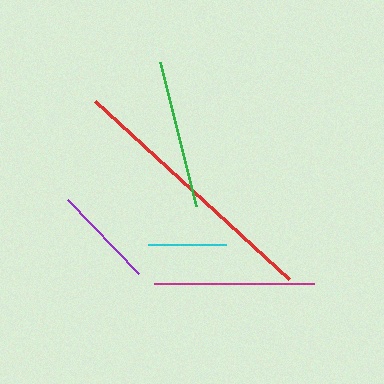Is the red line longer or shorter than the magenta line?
The red line is longer than the magenta line.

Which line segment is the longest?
The red line is the longest at approximately 263 pixels.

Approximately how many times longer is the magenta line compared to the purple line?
The magenta line is approximately 1.6 times the length of the purple line.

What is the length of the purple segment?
The purple segment is approximately 102 pixels long.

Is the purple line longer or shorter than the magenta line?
The magenta line is longer than the purple line.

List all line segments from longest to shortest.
From longest to shortest: red, magenta, green, purple, cyan.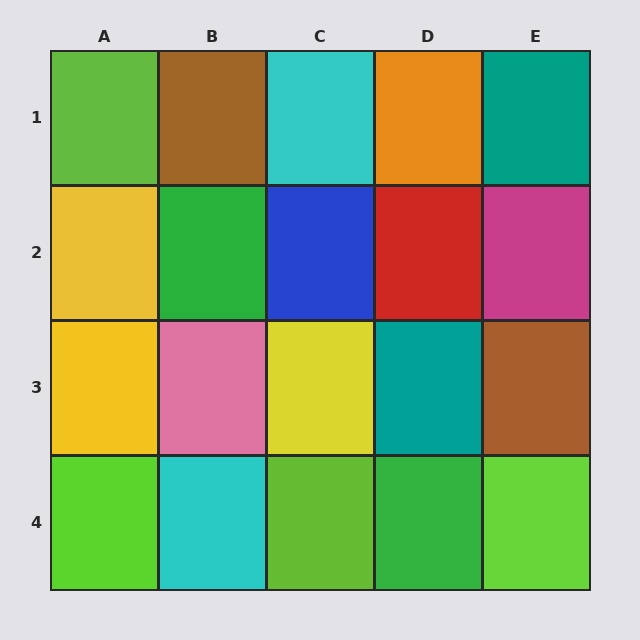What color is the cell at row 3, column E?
Brown.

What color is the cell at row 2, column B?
Green.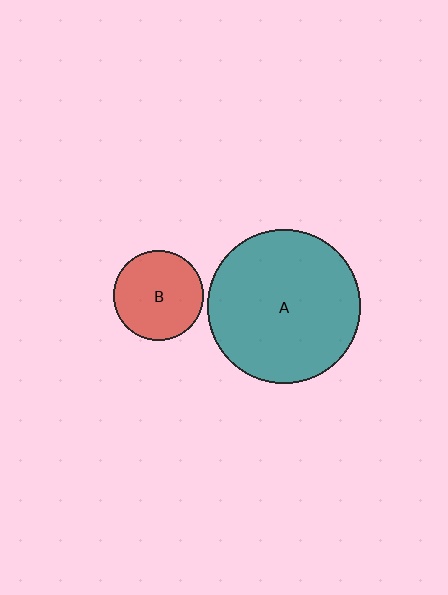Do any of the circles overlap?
No, none of the circles overlap.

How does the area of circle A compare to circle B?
Approximately 2.9 times.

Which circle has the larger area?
Circle A (teal).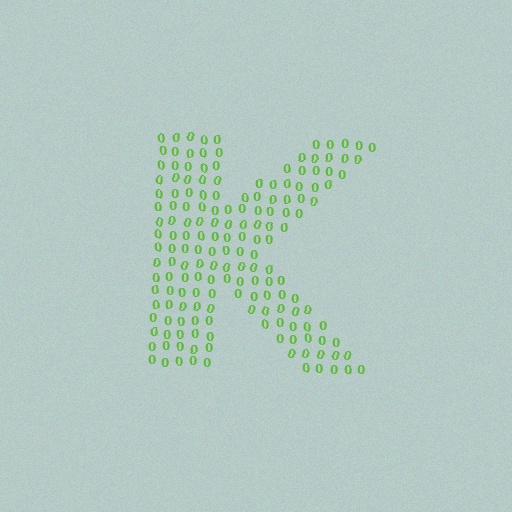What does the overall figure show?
The overall figure shows the letter K.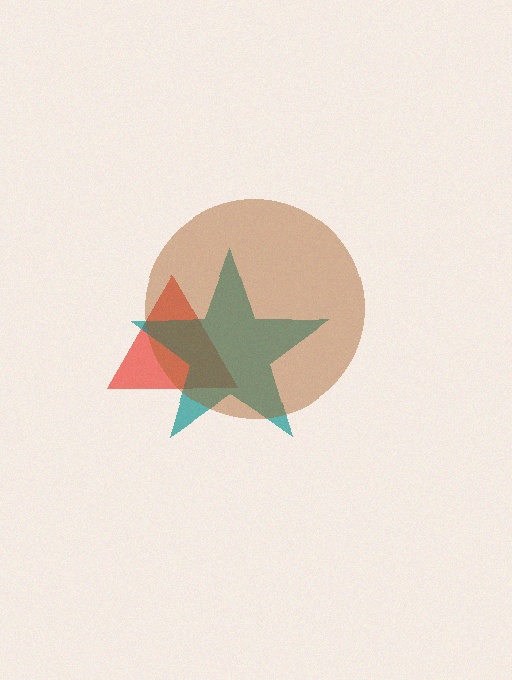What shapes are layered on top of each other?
The layered shapes are: a red triangle, a teal star, a brown circle.